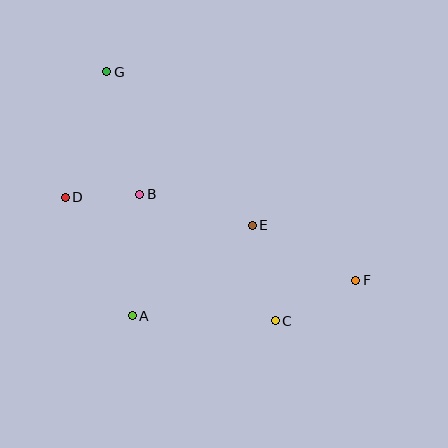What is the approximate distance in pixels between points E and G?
The distance between E and G is approximately 212 pixels.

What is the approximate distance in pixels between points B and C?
The distance between B and C is approximately 185 pixels.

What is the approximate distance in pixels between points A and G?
The distance between A and G is approximately 246 pixels.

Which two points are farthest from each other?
Points F and G are farthest from each other.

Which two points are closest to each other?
Points B and D are closest to each other.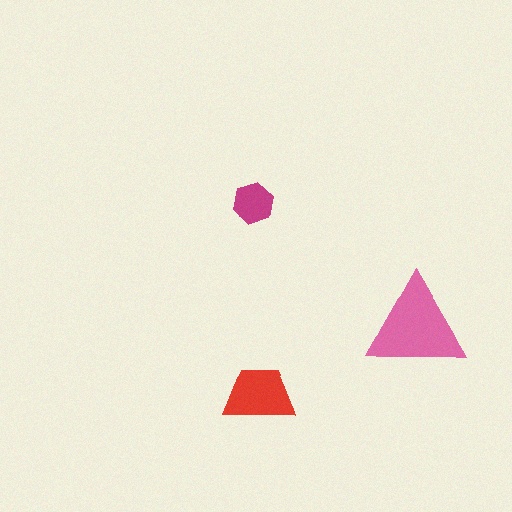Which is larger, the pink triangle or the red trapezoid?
The pink triangle.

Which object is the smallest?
The magenta hexagon.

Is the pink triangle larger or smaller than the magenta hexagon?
Larger.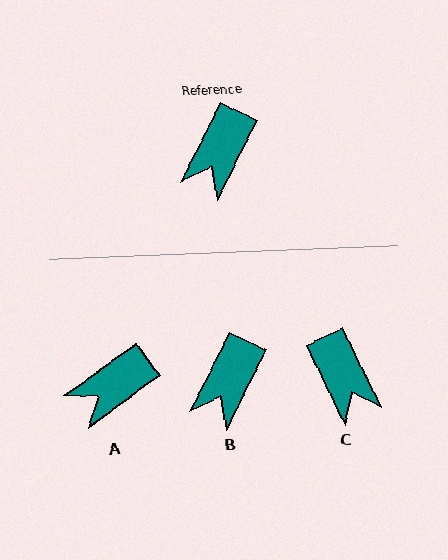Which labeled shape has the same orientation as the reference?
B.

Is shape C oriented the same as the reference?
No, it is off by about 53 degrees.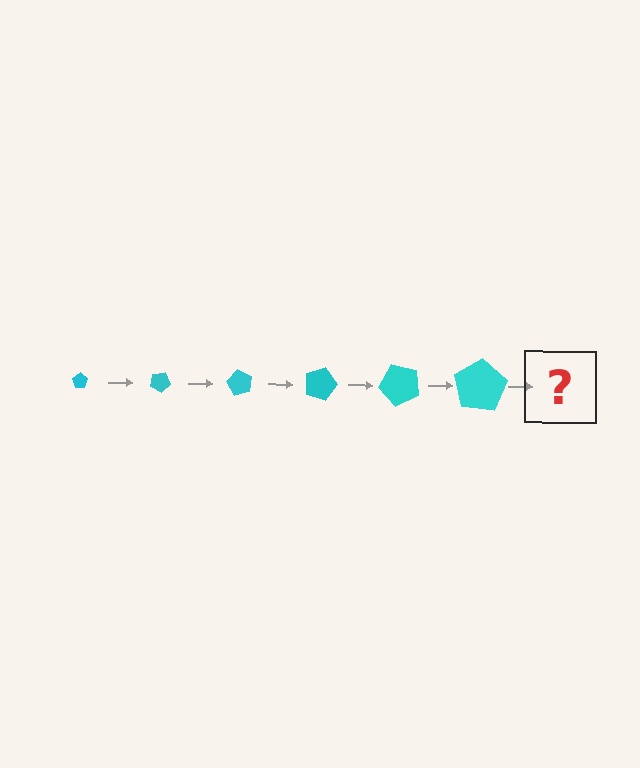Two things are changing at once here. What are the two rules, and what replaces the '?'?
The two rules are that the pentagon grows larger each step and it rotates 30 degrees each step. The '?' should be a pentagon, larger than the previous one and rotated 180 degrees from the start.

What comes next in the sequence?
The next element should be a pentagon, larger than the previous one and rotated 180 degrees from the start.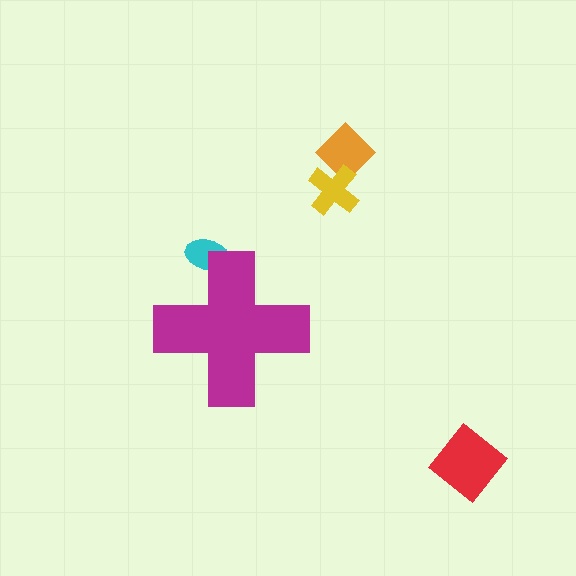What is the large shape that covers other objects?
A magenta cross.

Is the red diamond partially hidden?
No, the red diamond is fully visible.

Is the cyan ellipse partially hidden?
Yes, the cyan ellipse is partially hidden behind the magenta cross.